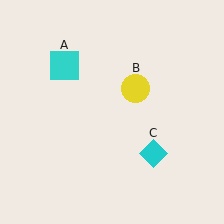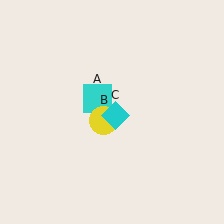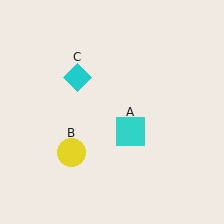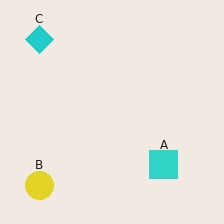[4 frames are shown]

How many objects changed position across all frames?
3 objects changed position: cyan square (object A), yellow circle (object B), cyan diamond (object C).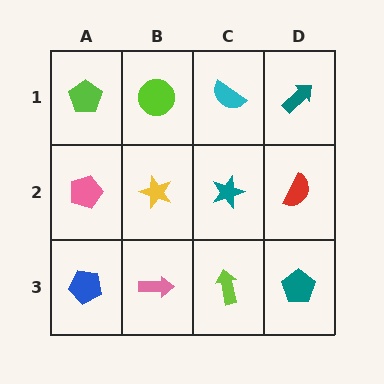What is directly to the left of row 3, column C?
A pink arrow.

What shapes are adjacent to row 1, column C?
A teal star (row 2, column C), a lime circle (row 1, column B), a teal arrow (row 1, column D).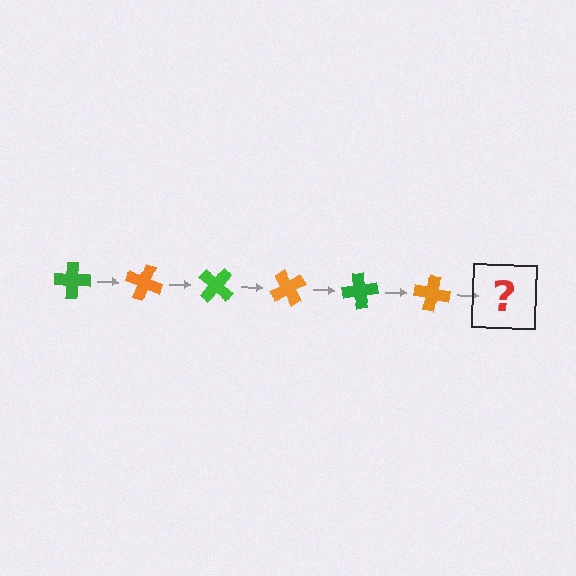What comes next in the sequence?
The next element should be a green cross, rotated 120 degrees from the start.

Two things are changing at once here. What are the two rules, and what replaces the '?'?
The two rules are that it rotates 20 degrees each step and the color cycles through green and orange. The '?' should be a green cross, rotated 120 degrees from the start.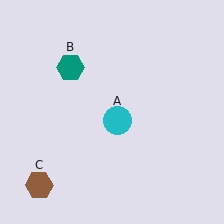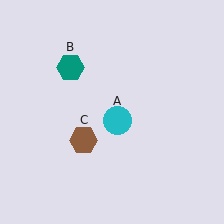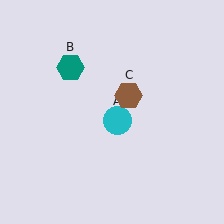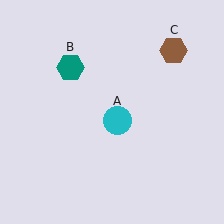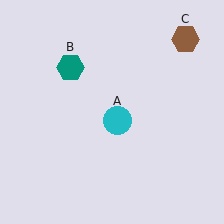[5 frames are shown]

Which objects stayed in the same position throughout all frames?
Cyan circle (object A) and teal hexagon (object B) remained stationary.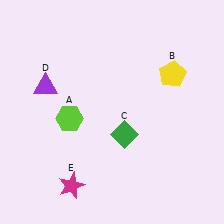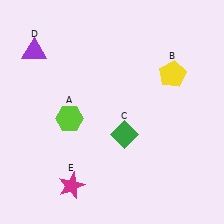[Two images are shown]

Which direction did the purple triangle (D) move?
The purple triangle (D) moved up.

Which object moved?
The purple triangle (D) moved up.